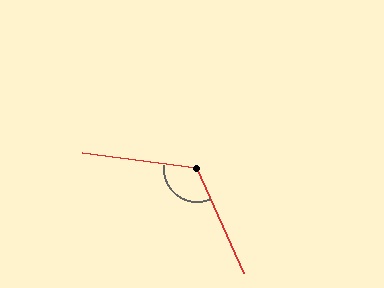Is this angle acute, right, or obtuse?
It is obtuse.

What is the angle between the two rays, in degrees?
Approximately 121 degrees.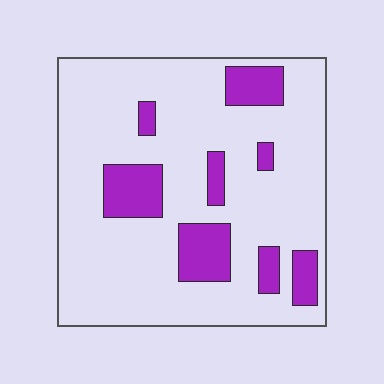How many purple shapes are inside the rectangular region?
8.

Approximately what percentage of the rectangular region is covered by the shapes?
Approximately 20%.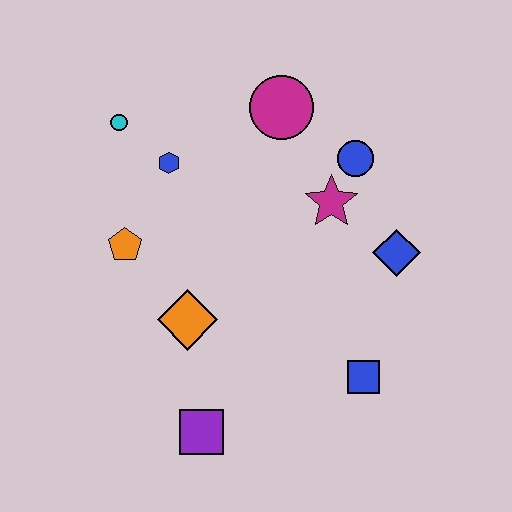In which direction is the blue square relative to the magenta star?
The blue square is below the magenta star.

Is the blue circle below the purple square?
No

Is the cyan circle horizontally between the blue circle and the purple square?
No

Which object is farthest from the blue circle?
The purple square is farthest from the blue circle.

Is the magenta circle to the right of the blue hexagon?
Yes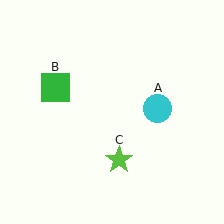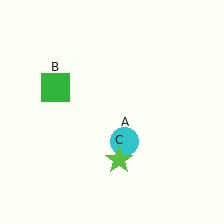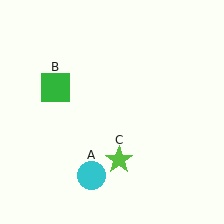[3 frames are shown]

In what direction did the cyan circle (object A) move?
The cyan circle (object A) moved down and to the left.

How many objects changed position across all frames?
1 object changed position: cyan circle (object A).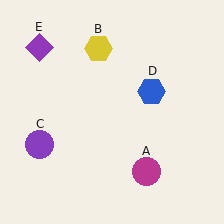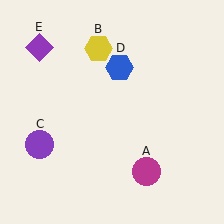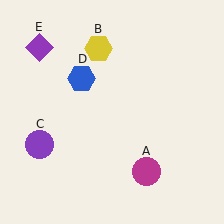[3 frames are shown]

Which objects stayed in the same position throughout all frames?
Magenta circle (object A) and yellow hexagon (object B) and purple circle (object C) and purple diamond (object E) remained stationary.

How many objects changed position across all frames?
1 object changed position: blue hexagon (object D).